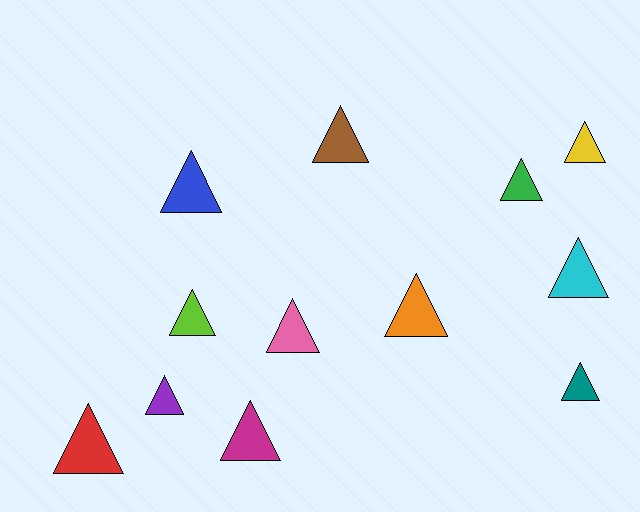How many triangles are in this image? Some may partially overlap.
There are 12 triangles.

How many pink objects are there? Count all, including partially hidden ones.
There is 1 pink object.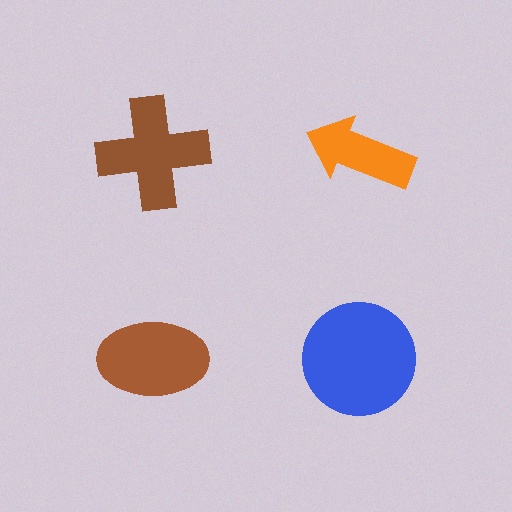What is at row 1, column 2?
An orange arrow.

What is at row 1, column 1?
A brown cross.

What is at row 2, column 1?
A brown ellipse.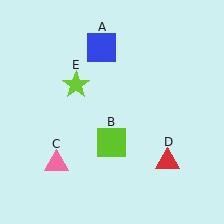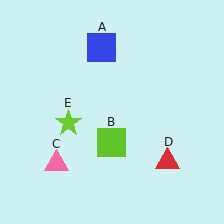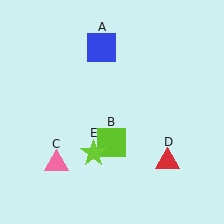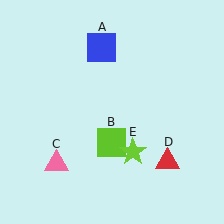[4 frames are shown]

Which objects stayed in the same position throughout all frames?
Blue square (object A) and lime square (object B) and pink triangle (object C) and red triangle (object D) remained stationary.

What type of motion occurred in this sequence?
The lime star (object E) rotated counterclockwise around the center of the scene.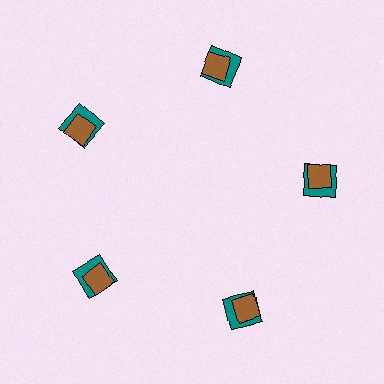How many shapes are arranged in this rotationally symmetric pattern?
There are 10 shapes, arranged in 5 groups of 2.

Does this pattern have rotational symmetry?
Yes, this pattern has 5-fold rotational symmetry. It looks the same after rotating 72 degrees around the center.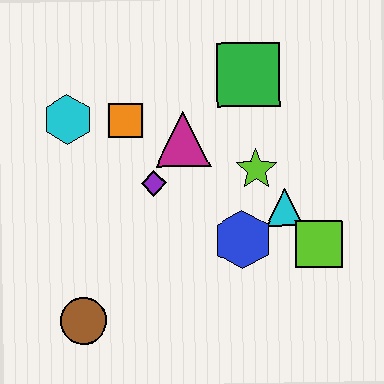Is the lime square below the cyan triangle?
Yes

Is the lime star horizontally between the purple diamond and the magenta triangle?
No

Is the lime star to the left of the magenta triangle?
No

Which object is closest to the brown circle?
The purple diamond is closest to the brown circle.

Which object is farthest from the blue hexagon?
The cyan hexagon is farthest from the blue hexagon.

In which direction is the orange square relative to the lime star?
The orange square is to the left of the lime star.